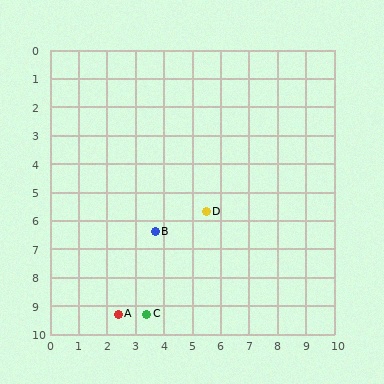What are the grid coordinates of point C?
Point C is at approximately (3.4, 9.3).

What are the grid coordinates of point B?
Point B is at approximately (3.7, 6.4).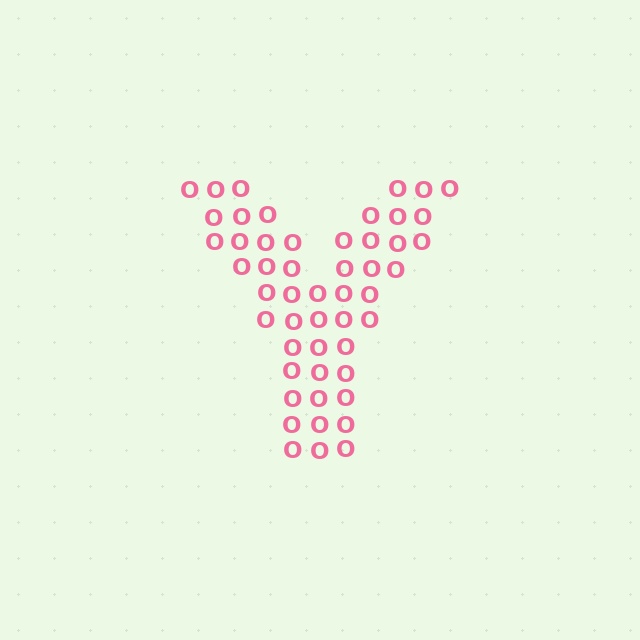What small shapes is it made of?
It is made of small letter O's.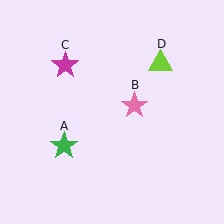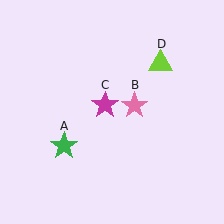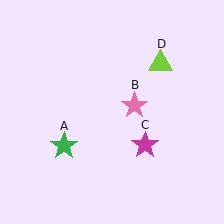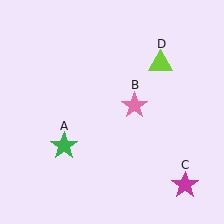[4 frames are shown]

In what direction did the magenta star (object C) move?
The magenta star (object C) moved down and to the right.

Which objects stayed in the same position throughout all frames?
Green star (object A) and pink star (object B) and lime triangle (object D) remained stationary.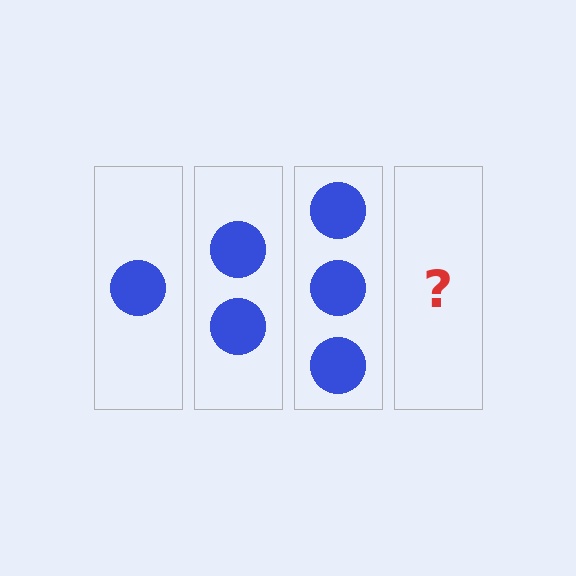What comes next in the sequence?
The next element should be 4 circles.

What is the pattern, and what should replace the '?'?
The pattern is that each step adds one more circle. The '?' should be 4 circles.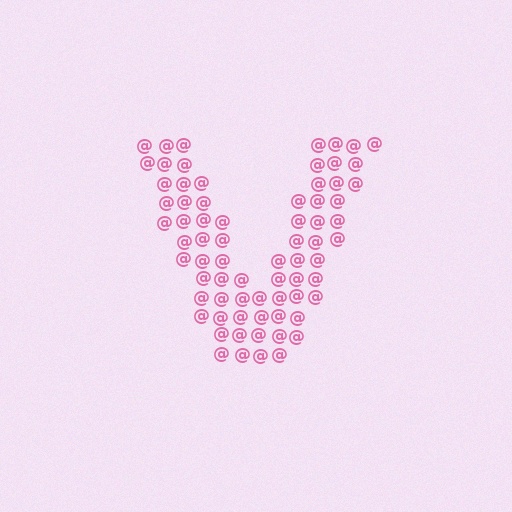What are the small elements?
The small elements are at signs.